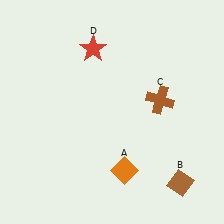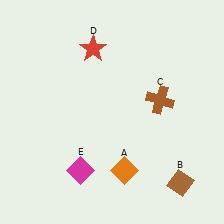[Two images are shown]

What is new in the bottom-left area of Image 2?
A magenta diamond (E) was added in the bottom-left area of Image 2.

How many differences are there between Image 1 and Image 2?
There is 1 difference between the two images.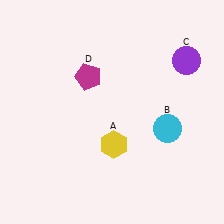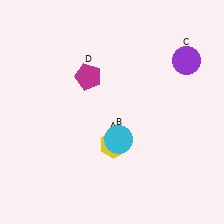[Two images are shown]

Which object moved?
The cyan circle (B) moved left.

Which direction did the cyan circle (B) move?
The cyan circle (B) moved left.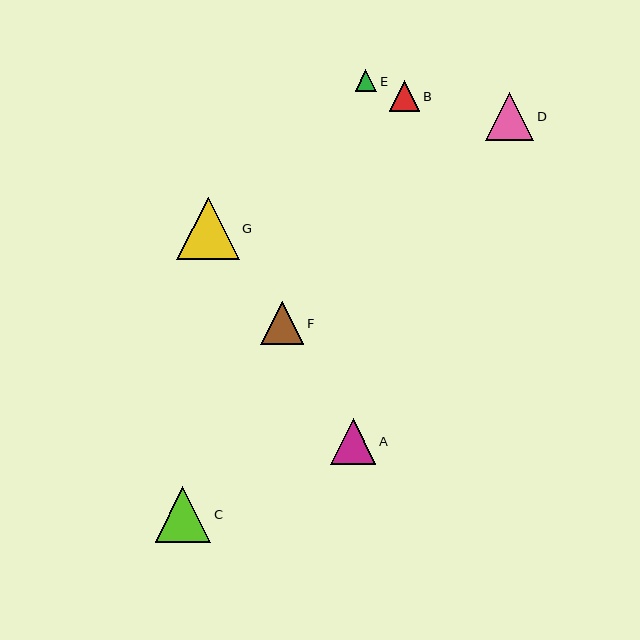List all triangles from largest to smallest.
From largest to smallest: G, C, D, A, F, B, E.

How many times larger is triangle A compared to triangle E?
Triangle A is approximately 2.1 times the size of triangle E.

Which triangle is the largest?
Triangle G is the largest with a size of approximately 62 pixels.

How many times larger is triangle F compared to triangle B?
Triangle F is approximately 1.4 times the size of triangle B.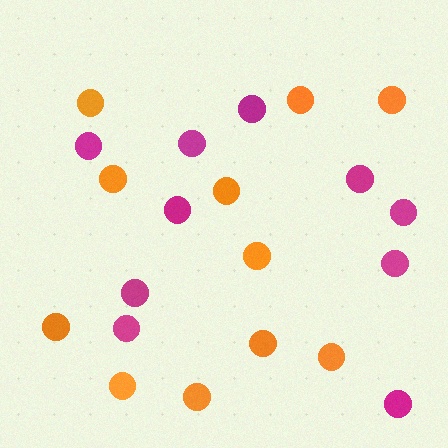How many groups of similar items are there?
There are 2 groups: one group of magenta circles (10) and one group of orange circles (11).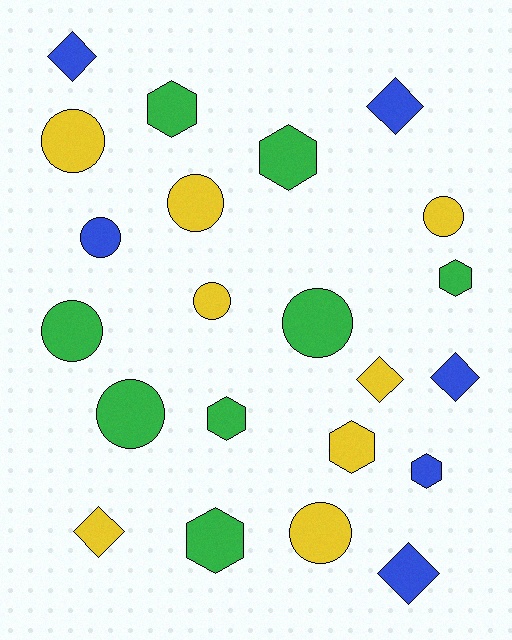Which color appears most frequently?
Yellow, with 8 objects.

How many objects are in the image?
There are 22 objects.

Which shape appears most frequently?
Circle, with 9 objects.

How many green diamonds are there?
There are no green diamonds.